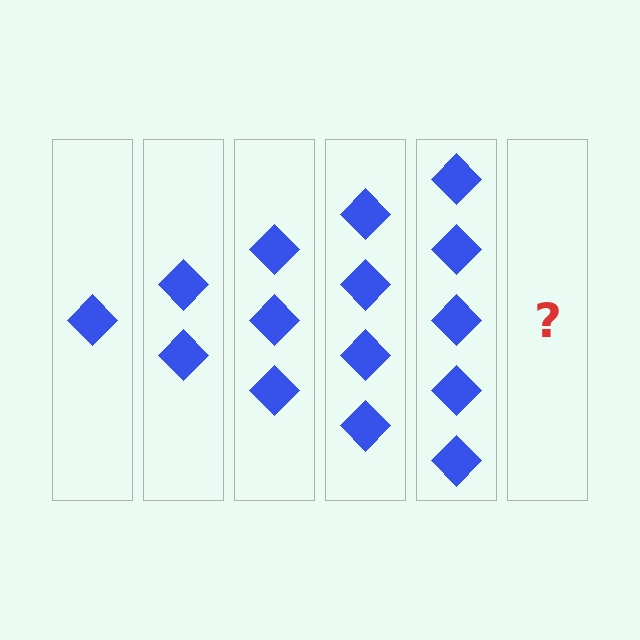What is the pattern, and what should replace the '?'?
The pattern is that each step adds one more diamond. The '?' should be 6 diamonds.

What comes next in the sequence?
The next element should be 6 diamonds.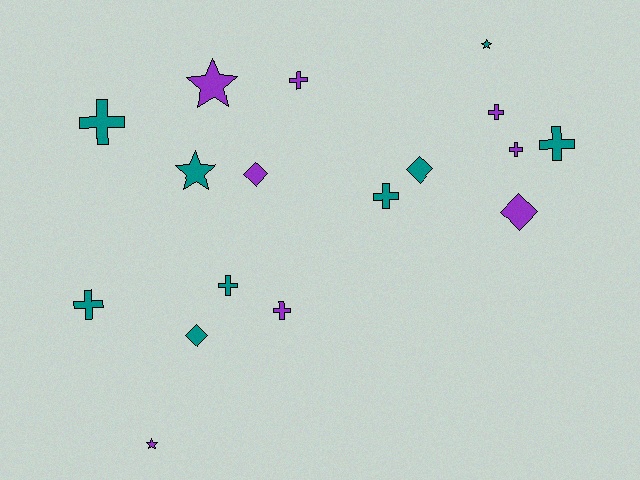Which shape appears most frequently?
Cross, with 9 objects.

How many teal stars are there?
There are 2 teal stars.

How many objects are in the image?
There are 17 objects.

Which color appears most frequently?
Teal, with 9 objects.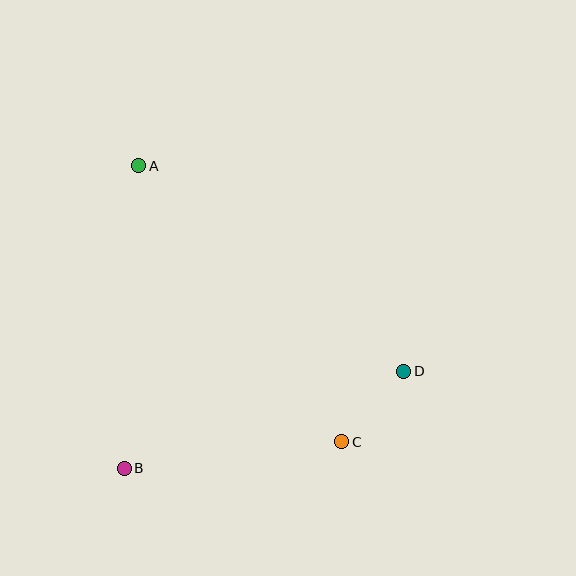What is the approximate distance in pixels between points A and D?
The distance between A and D is approximately 335 pixels.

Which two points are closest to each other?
Points C and D are closest to each other.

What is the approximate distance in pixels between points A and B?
The distance between A and B is approximately 303 pixels.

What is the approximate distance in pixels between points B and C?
The distance between B and C is approximately 219 pixels.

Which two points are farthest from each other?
Points A and C are farthest from each other.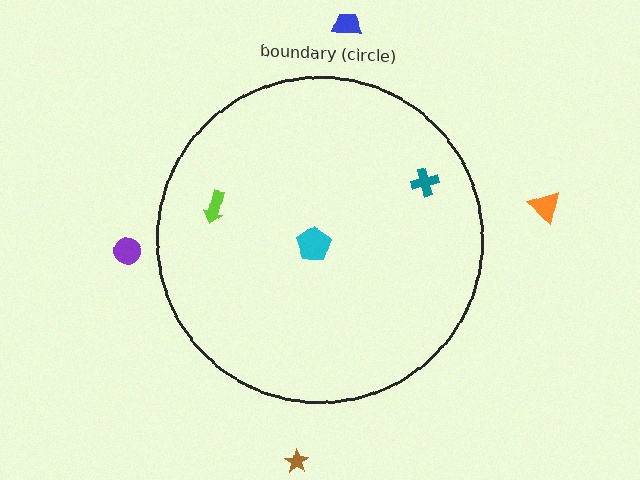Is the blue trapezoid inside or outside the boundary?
Outside.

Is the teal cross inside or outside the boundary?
Inside.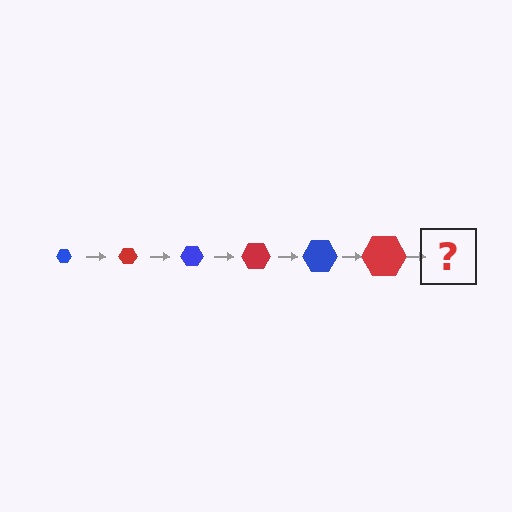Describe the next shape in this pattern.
It should be a blue hexagon, larger than the previous one.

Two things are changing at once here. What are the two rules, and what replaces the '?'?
The two rules are that the hexagon grows larger each step and the color cycles through blue and red. The '?' should be a blue hexagon, larger than the previous one.